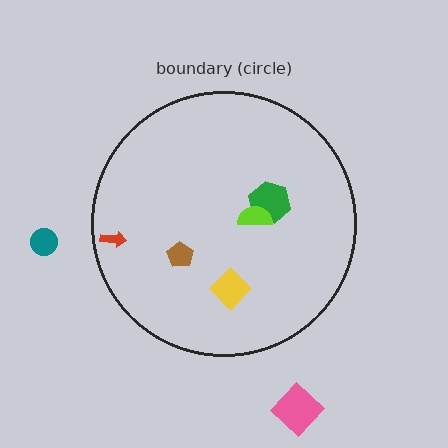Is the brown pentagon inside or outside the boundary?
Inside.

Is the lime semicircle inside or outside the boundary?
Inside.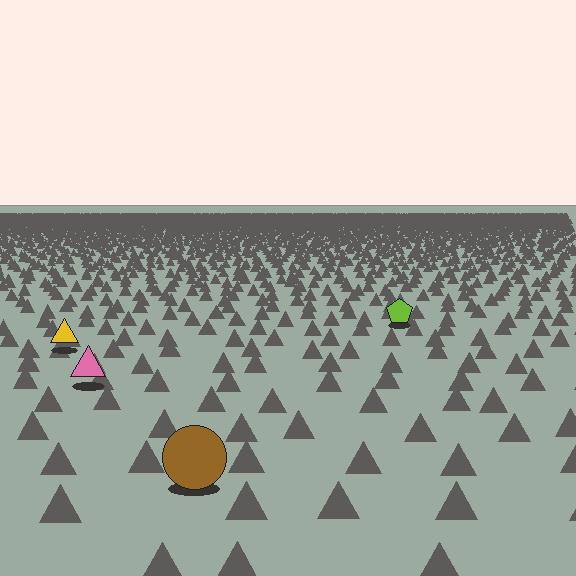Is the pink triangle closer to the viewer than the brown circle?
No. The brown circle is closer — you can tell from the texture gradient: the ground texture is coarser near it.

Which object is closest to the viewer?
The brown circle is closest. The texture marks near it are larger and more spread out.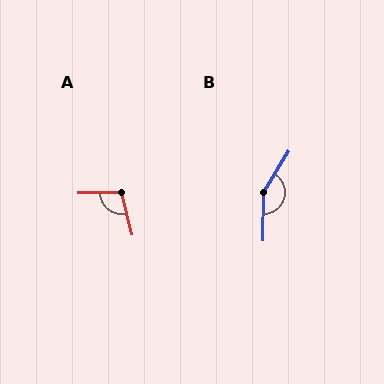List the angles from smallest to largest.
A (102°), B (149°).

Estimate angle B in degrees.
Approximately 149 degrees.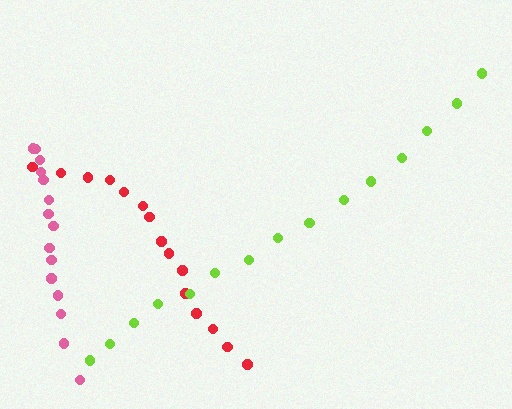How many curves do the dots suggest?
There are 3 distinct paths.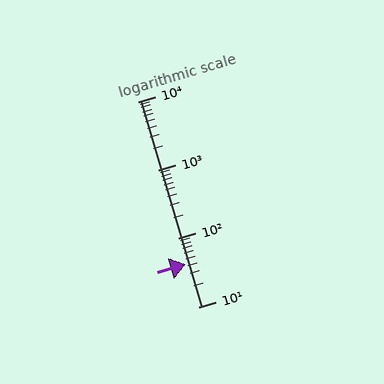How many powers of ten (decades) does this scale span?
The scale spans 3 decades, from 10 to 10000.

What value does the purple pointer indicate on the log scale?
The pointer indicates approximately 42.